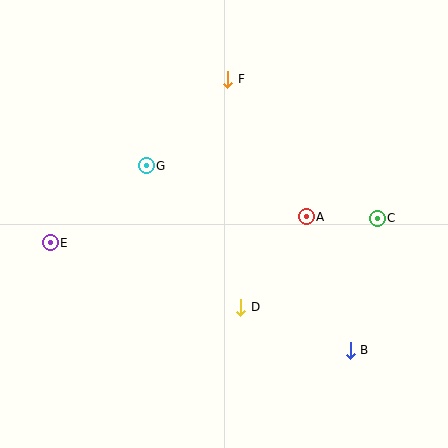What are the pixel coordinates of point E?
Point E is at (50, 243).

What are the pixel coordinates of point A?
Point A is at (306, 217).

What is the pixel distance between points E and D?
The distance between E and D is 201 pixels.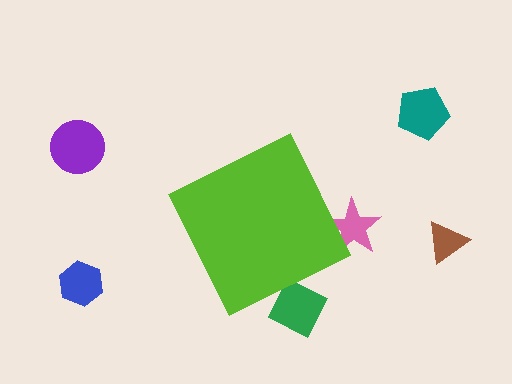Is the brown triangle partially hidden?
No, the brown triangle is fully visible.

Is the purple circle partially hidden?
No, the purple circle is fully visible.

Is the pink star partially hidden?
Yes, the pink star is partially hidden behind the lime diamond.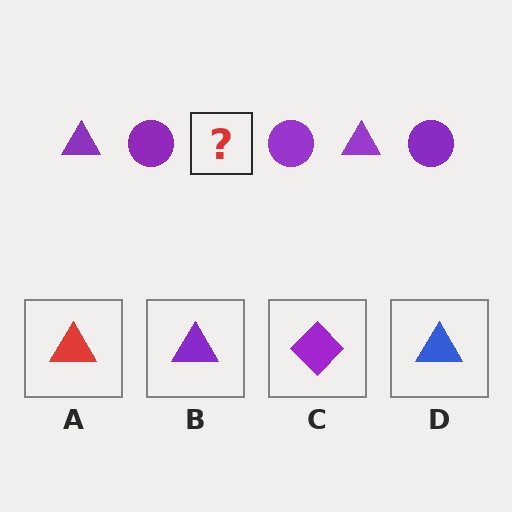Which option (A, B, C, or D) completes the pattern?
B.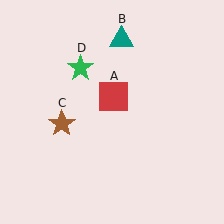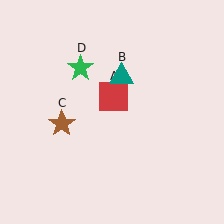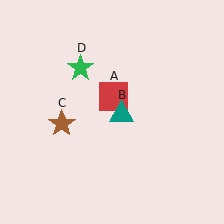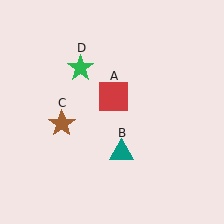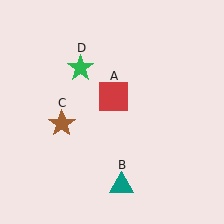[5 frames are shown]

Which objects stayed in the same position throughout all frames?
Red square (object A) and brown star (object C) and green star (object D) remained stationary.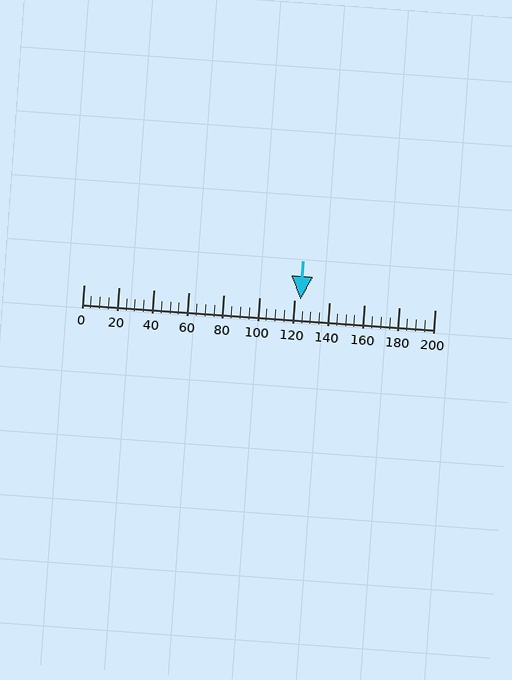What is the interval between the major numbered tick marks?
The major tick marks are spaced 20 units apart.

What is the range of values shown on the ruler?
The ruler shows values from 0 to 200.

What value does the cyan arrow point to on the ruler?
The cyan arrow points to approximately 123.